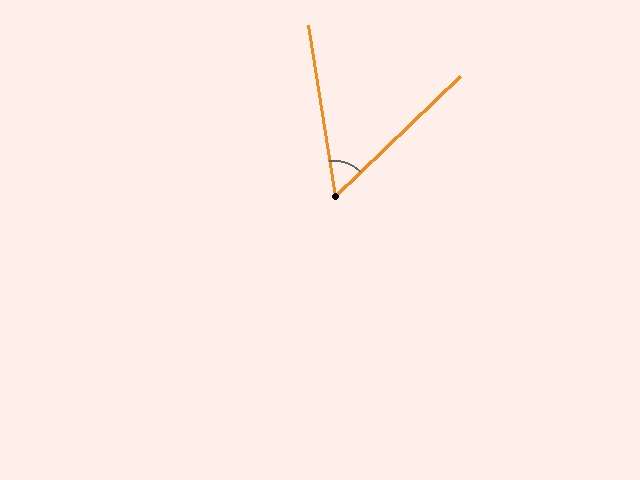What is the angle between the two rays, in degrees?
Approximately 55 degrees.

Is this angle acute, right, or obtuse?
It is acute.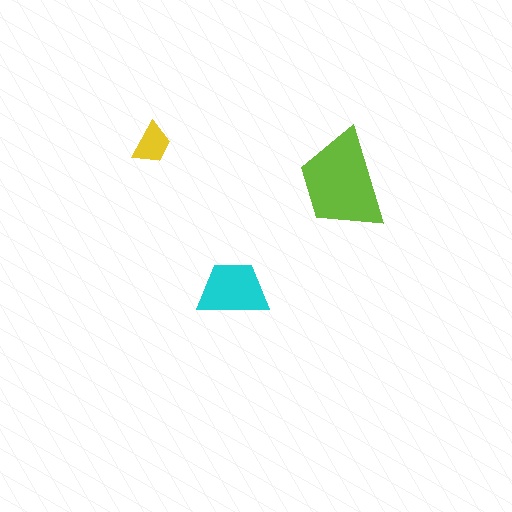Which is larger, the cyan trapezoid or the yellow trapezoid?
The cyan one.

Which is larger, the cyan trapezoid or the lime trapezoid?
The lime one.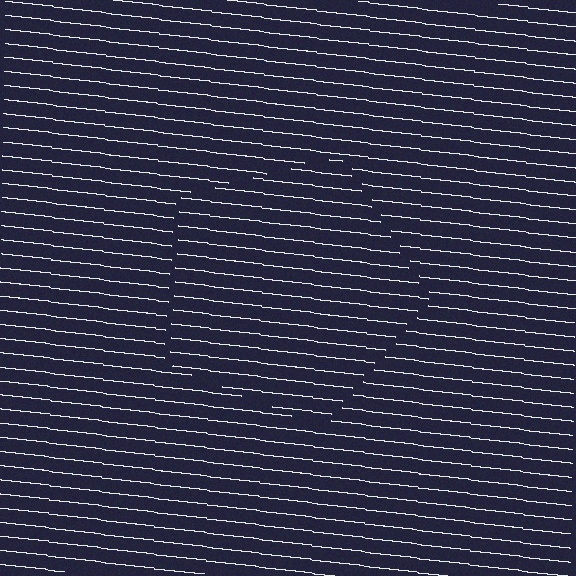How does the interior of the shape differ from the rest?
The interior of the shape contains the same grating, shifted by half a period — the contour is defined by the phase discontinuity where line-ends from the inner and outer gratings abut.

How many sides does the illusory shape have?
5 sides — the line-ends trace a pentagon.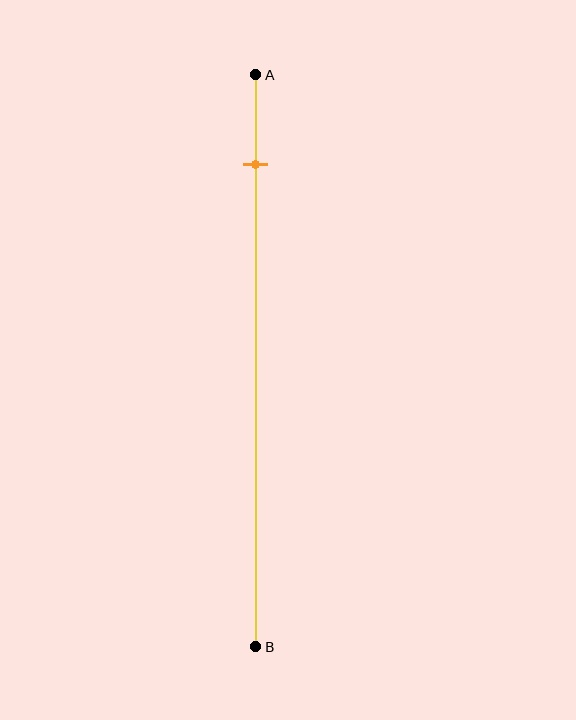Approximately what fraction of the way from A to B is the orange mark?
The orange mark is approximately 15% of the way from A to B.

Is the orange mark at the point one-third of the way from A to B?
No, the mark is at about 15% from A, not at the 33% one-third point.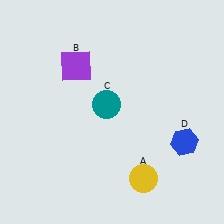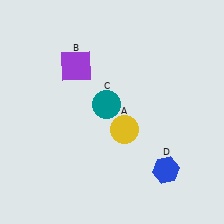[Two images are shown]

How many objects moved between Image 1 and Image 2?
2 objects moved between the two images.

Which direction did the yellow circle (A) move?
The yellow circle (A) moved up.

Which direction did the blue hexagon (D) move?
The blue hexagon (D) moved down.